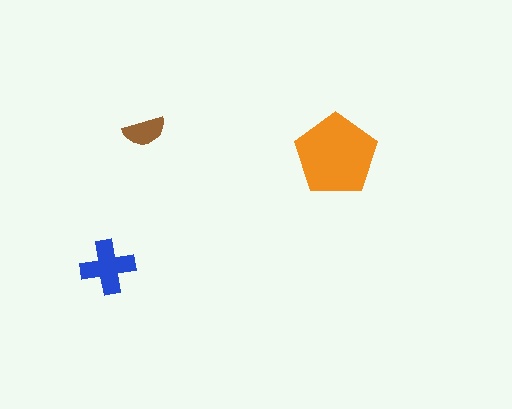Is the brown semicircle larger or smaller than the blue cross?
Smaller.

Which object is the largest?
The orange pentagon.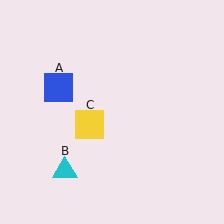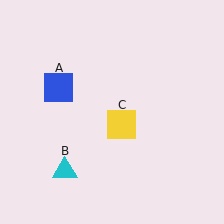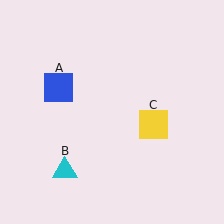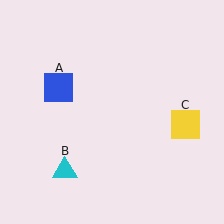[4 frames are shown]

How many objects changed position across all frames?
1 object changed position: yellow square (object C).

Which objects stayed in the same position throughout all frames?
Blue square (object A) and cyan triangle (object B) remained stationary.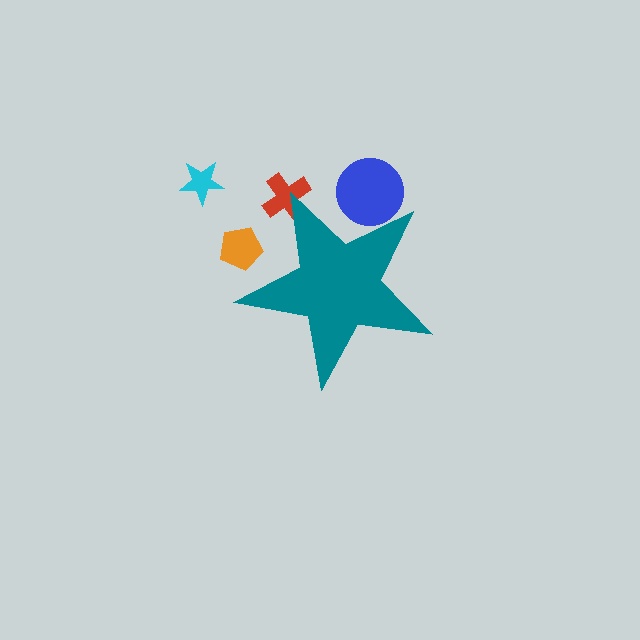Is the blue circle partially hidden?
Yes, the blue circle is partially hidden behind the teal star.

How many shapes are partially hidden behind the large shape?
3 shapes are partially hidden.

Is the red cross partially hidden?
Yes, the red cross is partially hidden behind the teal star.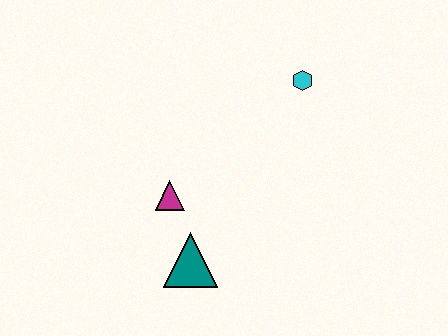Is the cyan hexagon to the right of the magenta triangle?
Yes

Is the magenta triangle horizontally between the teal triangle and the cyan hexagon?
No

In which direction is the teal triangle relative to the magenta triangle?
The teal triangle is below the magenta triangle.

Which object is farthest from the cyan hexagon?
The teal triangle is farthest from the cyan hexagon.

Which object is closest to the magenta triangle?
The teal triangle is closest to the magenta triangle.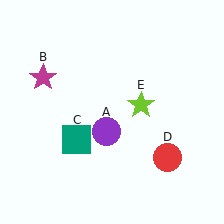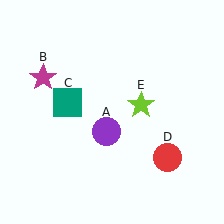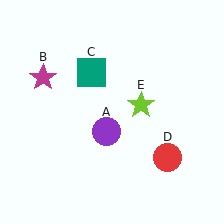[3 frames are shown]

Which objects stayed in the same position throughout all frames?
Purple circle (object A) and magenta star (object B) and red circle (object D) and lime star (object E) remained stationary.